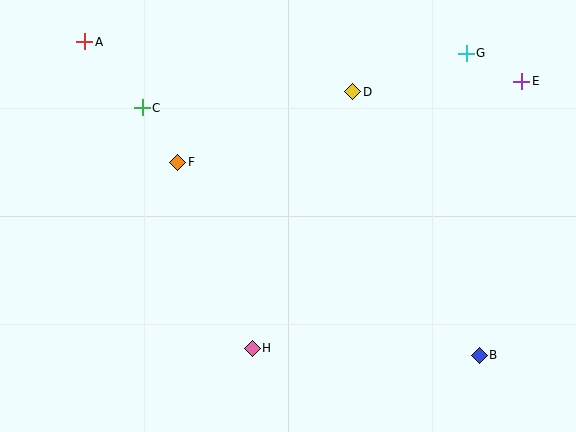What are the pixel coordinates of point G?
Point G is at (466, 53).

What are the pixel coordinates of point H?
Point H is at (252, 348).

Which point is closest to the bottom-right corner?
Point B is closest to the bottom-right corner.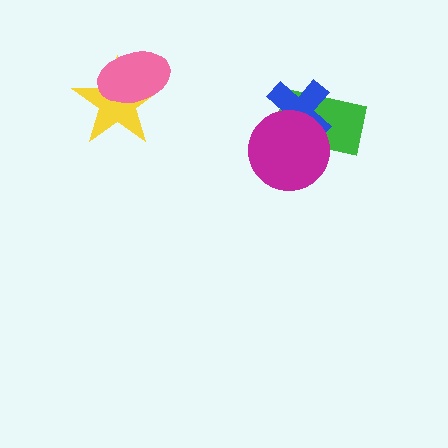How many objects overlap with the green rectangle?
2 objects overlap with the green rectangle.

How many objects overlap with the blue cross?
2 objects overlap with the blue cross.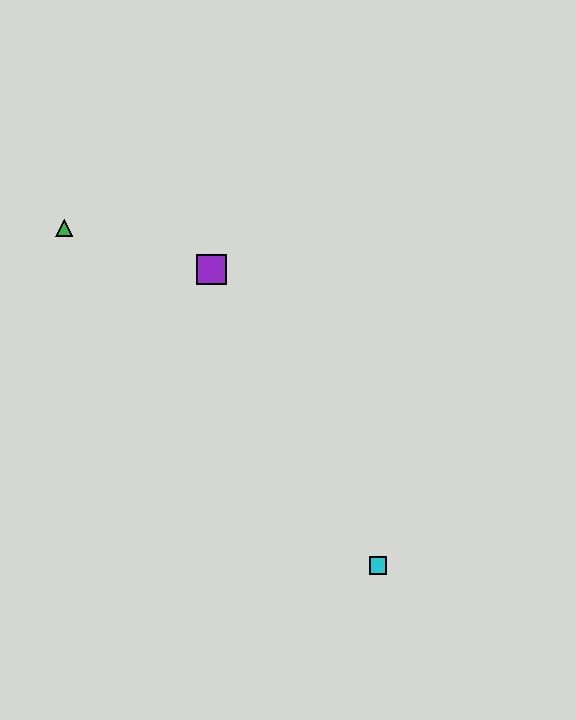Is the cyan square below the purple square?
Yes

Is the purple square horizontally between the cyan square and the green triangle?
Yes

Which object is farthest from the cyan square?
The green triangle is farthest from the cyan square.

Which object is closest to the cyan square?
The purple square is closest to the cyan square.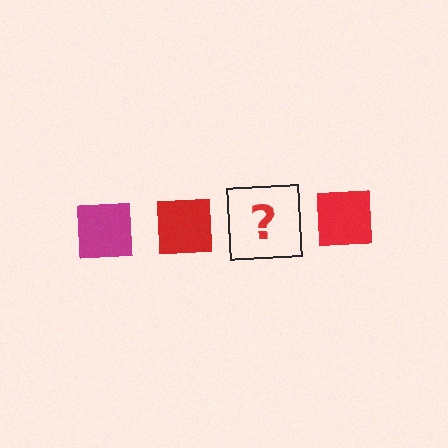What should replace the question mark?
The question mark should be replaced with a magenta square.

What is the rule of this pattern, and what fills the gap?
The rule is that the pattern cycles through magenta, red squares. The gap should be filled with a magenta square.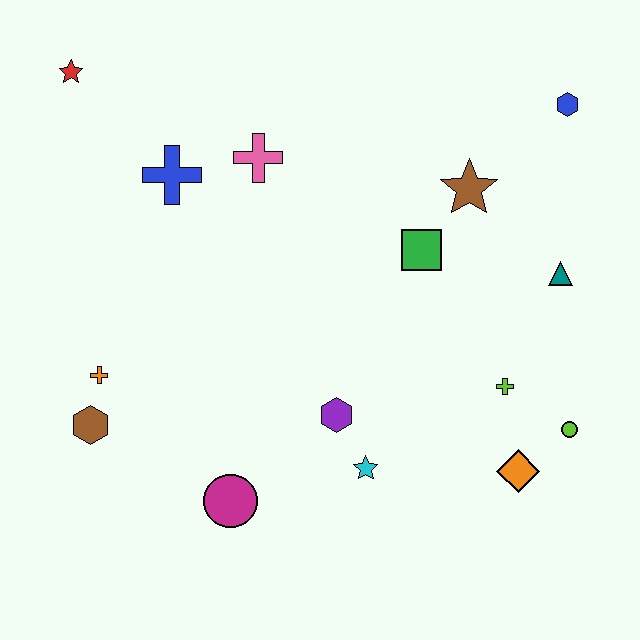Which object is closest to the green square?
The brown star is closest to the green square.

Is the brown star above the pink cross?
No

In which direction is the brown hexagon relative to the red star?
The brown hexagon is below the red star.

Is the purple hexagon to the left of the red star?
No